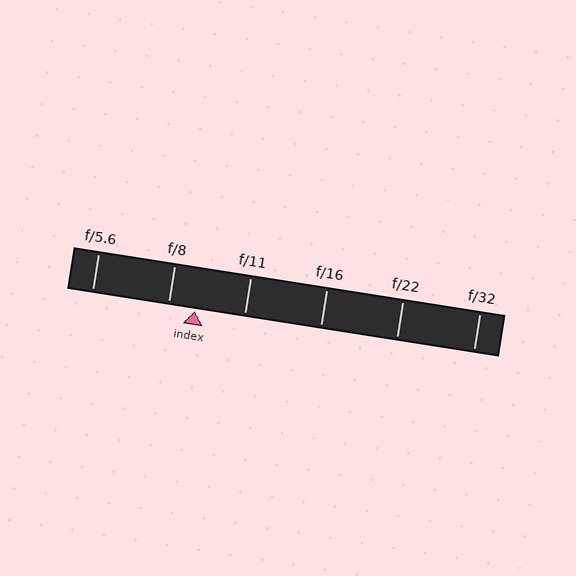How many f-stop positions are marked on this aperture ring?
There are 6 f-stop positions marked.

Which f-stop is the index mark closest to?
The index mark is closest to f/8.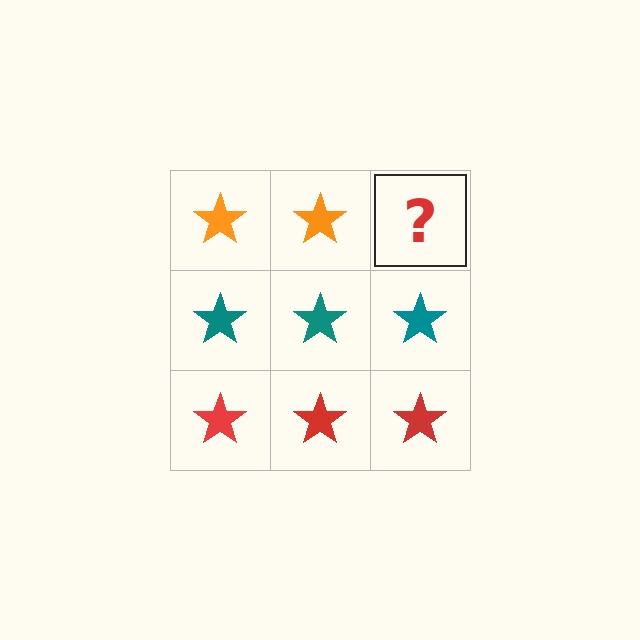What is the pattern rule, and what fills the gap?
The rule is that each row has a consistent color. The gap should be filled with an orange star.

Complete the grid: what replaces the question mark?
The question mark should be replaced with an orange star.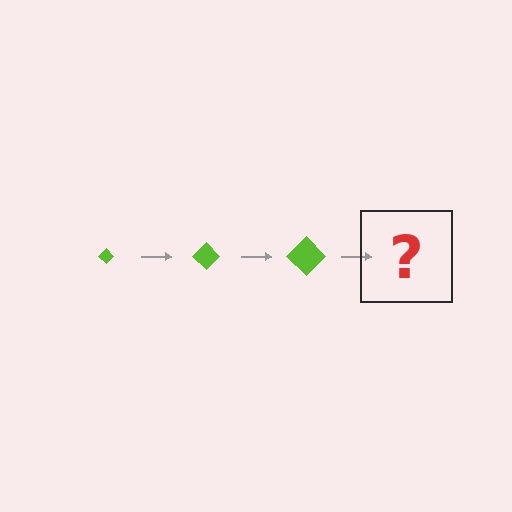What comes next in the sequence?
The next element should be a lime diamond, larger than the previous one.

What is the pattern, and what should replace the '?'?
The pattern is that the diamond gets progressively larger each step. The '?' should be a lime diamond, larger than the previous one.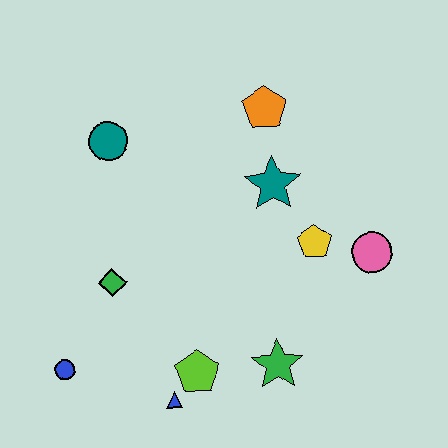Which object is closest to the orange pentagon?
The teal star is closest to the orange pentagon.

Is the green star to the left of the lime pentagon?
No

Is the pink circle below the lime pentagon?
No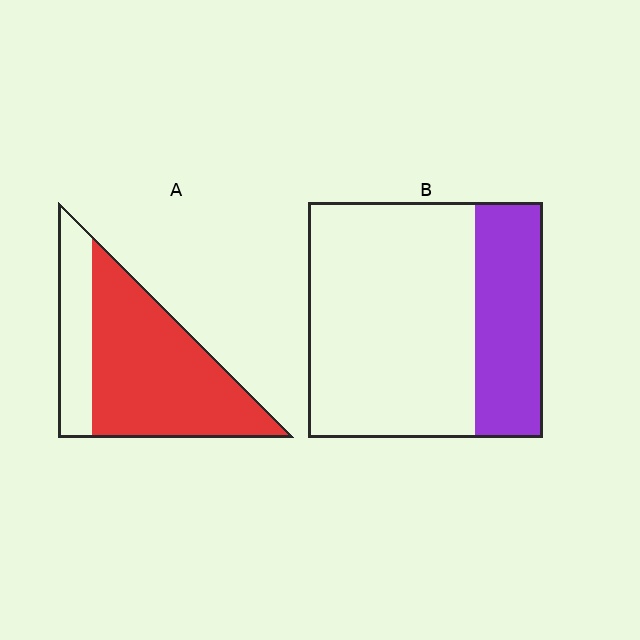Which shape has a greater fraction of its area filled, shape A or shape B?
Shape A.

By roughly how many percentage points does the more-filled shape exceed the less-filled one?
By roughly 45 percentage points (A over B).